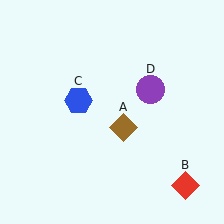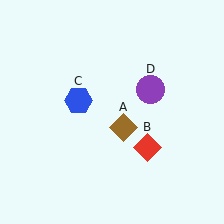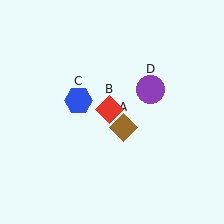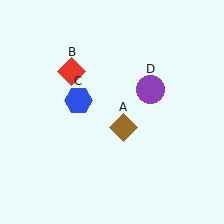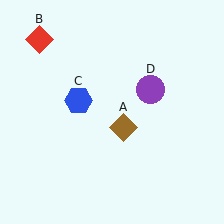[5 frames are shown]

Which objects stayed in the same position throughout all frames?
Brown diamond (object A) and blue hexagon (object C) and purple circle (object D) remained stationary.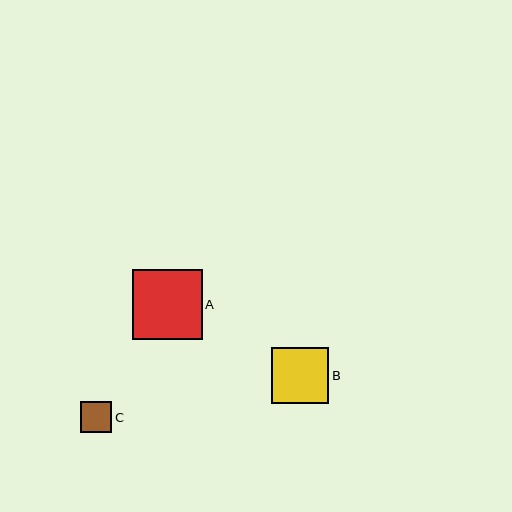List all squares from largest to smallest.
From largest to smallest: A, B, C.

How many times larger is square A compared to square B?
Square A is approximately 1.2 times the size of square B.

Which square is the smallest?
Square C is the smallest with a size of approximately 31 pixels.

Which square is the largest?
Square A is the largest with a size of approximately 70 pixels.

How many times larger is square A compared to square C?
Square A is approximately 2.2 times the size of square C.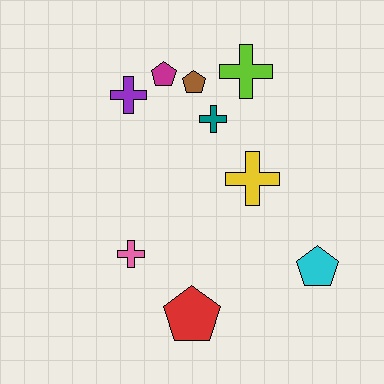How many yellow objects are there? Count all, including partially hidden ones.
There is 1 yellow object.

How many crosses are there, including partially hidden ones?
There are 5 crosses.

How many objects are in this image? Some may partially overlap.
There are 9 objects.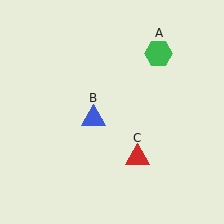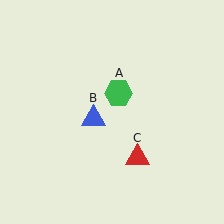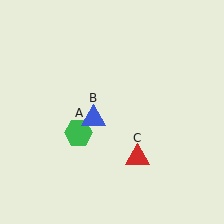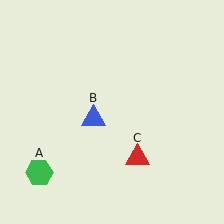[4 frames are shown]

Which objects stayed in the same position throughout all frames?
Blue triangle (object B) and red triangle (object C) remained stationary.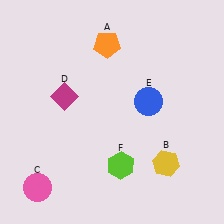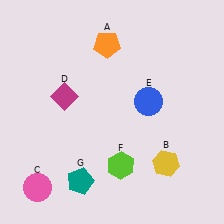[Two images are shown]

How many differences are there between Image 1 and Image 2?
There is 1 difference between the two images.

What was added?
A teal pentagon (G) was added in Image 2.